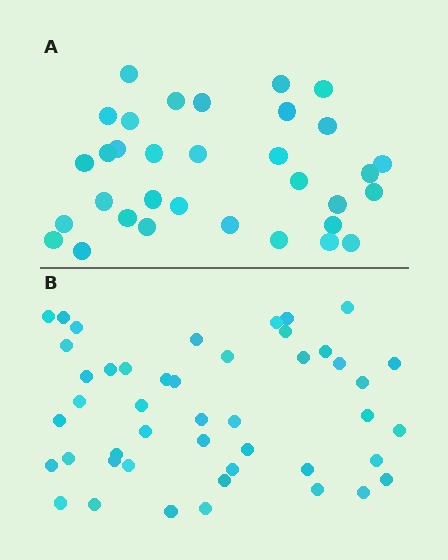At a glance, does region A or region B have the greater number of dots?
Region B (the bottom region) has more dots.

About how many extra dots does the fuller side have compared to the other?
Region B has approximately 15 more dots than region A.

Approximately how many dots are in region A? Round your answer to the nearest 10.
About 30 dots. (The exact count is 33, which rounds to 30.)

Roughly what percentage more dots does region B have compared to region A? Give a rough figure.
About 40% more.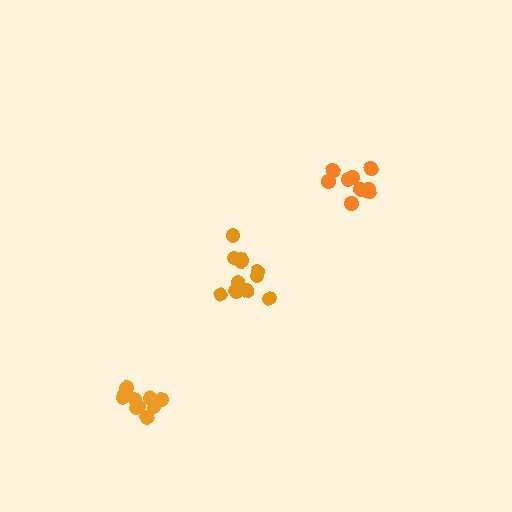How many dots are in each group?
Group 1: 12 dots, Group 2: 9 dots, Group 3: 9 dots (30 total).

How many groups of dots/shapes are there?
There are 3 groups.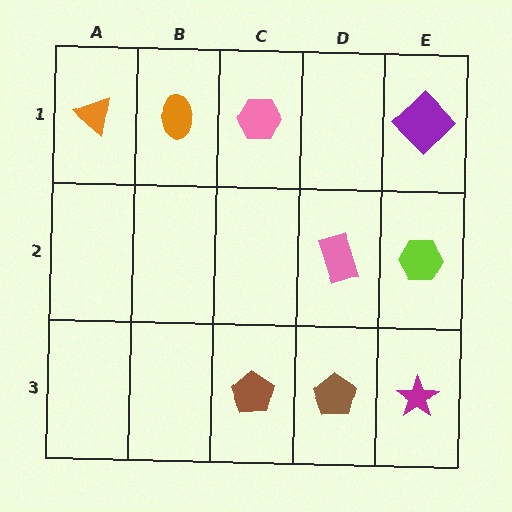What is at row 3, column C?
A brown pentagon.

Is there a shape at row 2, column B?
No, that cell is empty.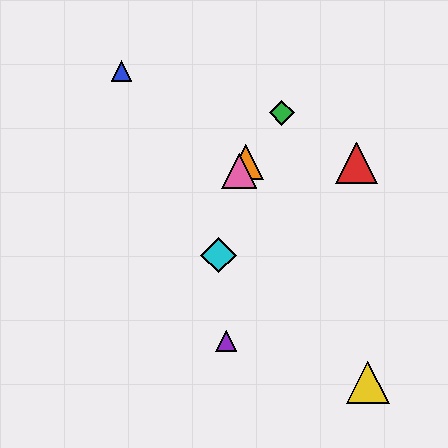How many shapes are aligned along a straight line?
3 shapes (the green diamond, the orange triangle, the pink triangle) are aligned along a straight line.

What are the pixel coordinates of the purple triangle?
The purple triangle is at (226, 341).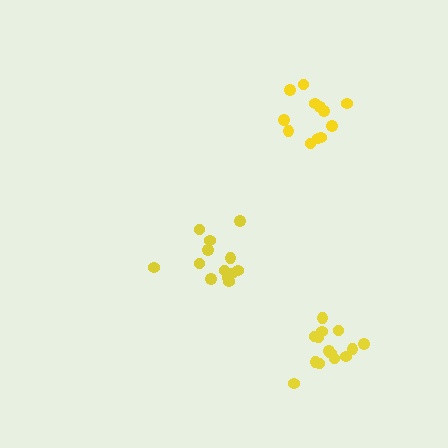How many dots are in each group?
Group 1: 14 dots, Group 2: 13 dots, Group 3: 12 dots (39 total).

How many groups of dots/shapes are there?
There are 3 groups.